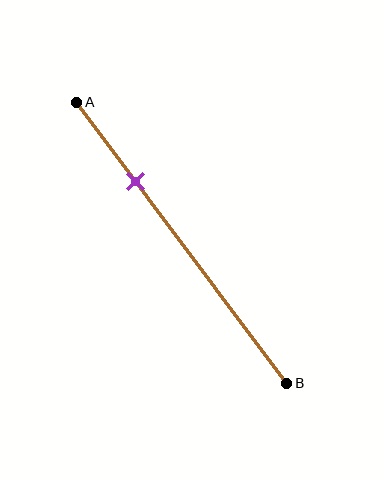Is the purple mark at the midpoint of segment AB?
No, the mark is at about 30% from A, not at the 50% midpoint.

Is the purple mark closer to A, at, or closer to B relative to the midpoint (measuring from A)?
The purple mark is closer to point A than the midpoint of segment AB.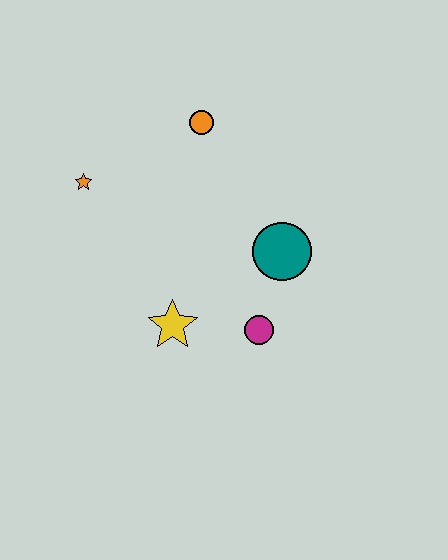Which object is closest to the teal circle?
The magenta circle is closest to the teal circle.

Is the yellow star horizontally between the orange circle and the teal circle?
No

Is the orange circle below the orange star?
No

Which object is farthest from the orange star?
The magenta circle is farthest from the orange star.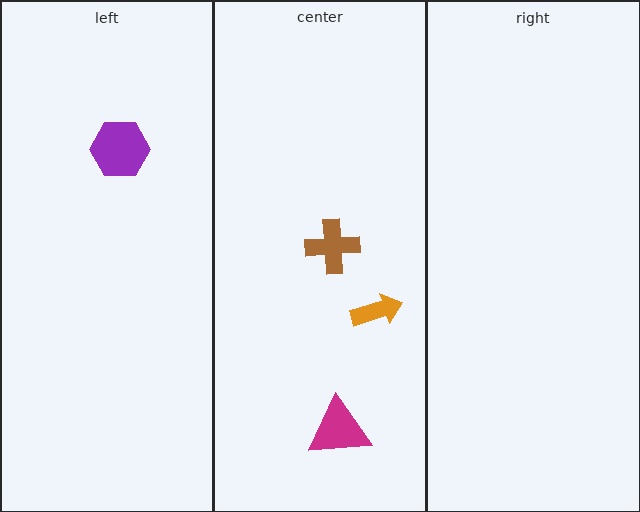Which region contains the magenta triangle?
The center region.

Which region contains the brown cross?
The center region.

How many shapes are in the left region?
1.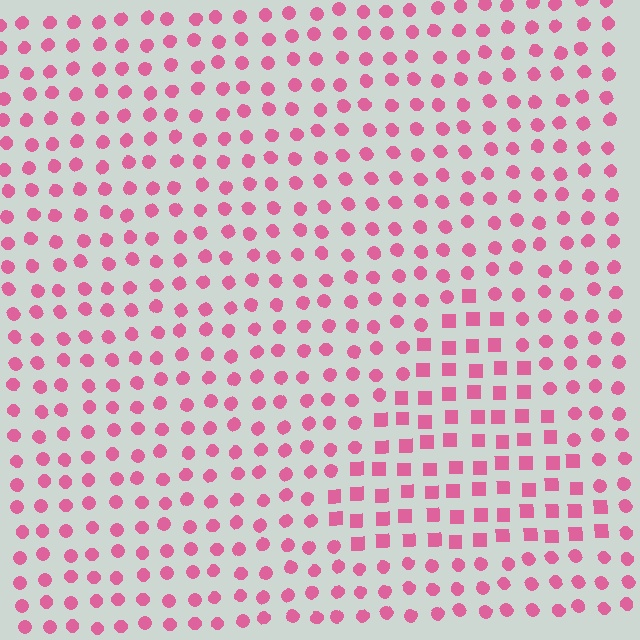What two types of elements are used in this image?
The image uses squares inside the triangle region and circles outside it.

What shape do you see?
I see a triangle.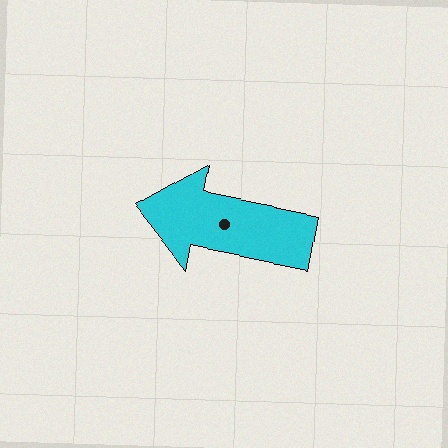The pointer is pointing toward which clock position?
Roughly 9 o'clock.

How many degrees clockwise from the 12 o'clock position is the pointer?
Approximately 281 degrees.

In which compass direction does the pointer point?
West.